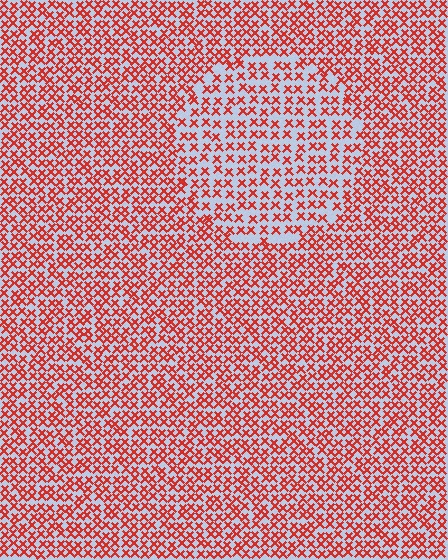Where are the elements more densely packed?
The elements are more densely packed outside the circle boundary.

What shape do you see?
I see a circle.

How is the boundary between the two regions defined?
The boundary is defined by a change in element density (approximately 1.6x ratio). All elements are the same color, size, and shape.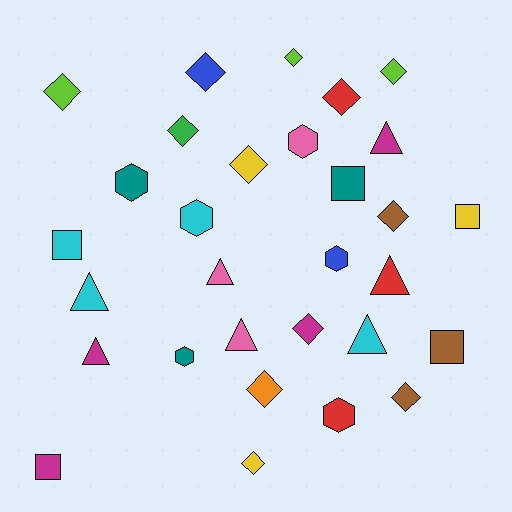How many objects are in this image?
There are 30 objects.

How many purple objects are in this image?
There are no purple objects.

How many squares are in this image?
There are 5 squares.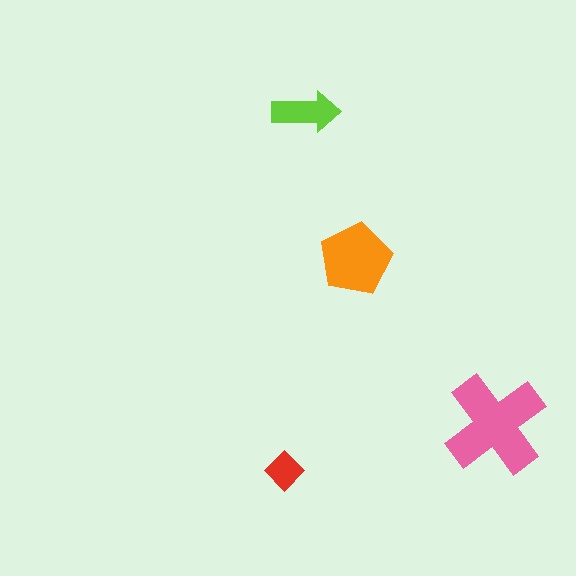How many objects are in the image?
There are 4 objects in the image.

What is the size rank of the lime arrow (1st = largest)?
3rd.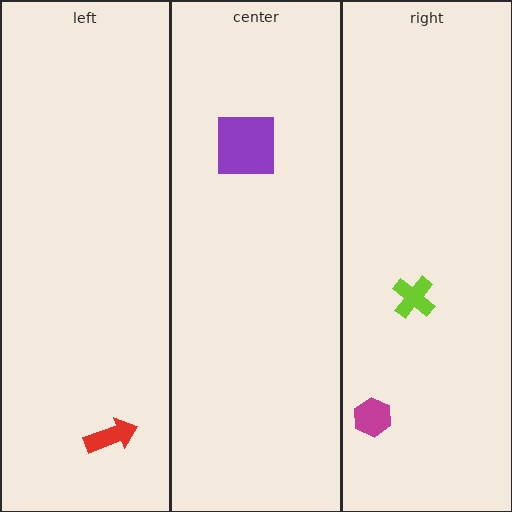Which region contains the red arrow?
The left region.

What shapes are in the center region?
The purple square.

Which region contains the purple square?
The center region.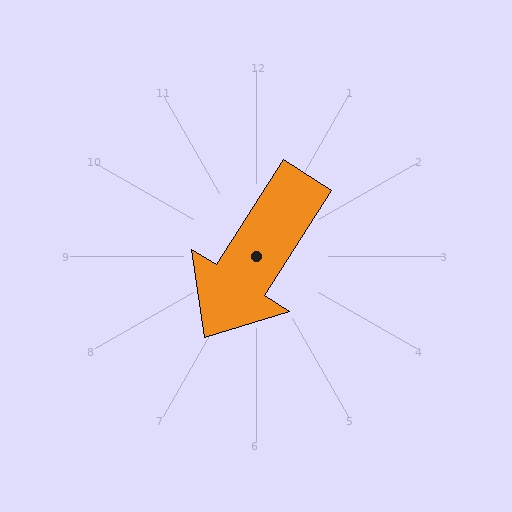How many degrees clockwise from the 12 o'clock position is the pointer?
Approximately 212 degrees.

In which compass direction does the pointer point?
Southwest.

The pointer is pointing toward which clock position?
Roughly 7 o'clock.